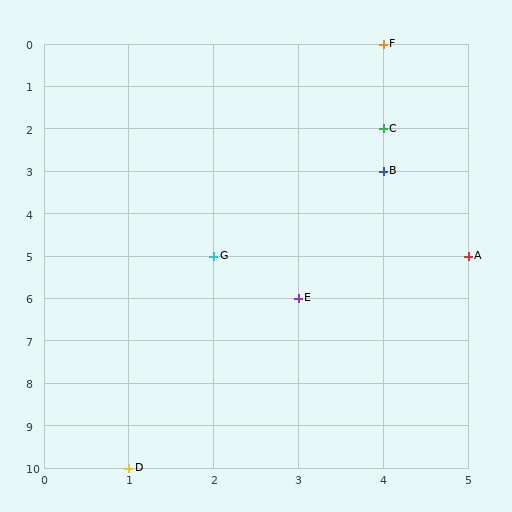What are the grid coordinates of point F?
Point F is at grid coordinates (4, 0).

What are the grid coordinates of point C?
Point C is at grid coordinates (4, 2).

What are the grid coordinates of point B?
Point B is at grid coordinates (4, 3).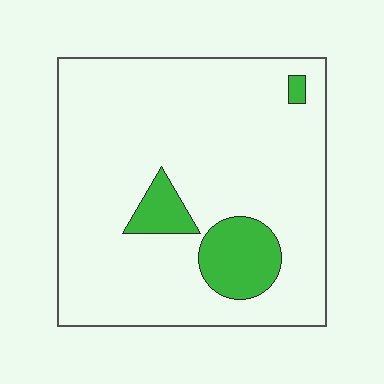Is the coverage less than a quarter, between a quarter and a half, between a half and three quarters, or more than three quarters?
Less than a quarter.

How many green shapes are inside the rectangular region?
3.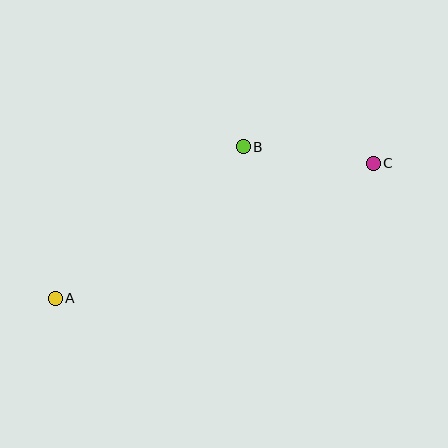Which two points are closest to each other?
Points B and C are closest to each other.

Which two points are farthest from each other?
Points A and C are farthest from each other.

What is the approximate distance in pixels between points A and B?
The distance between A and B is approximately 242 pixels.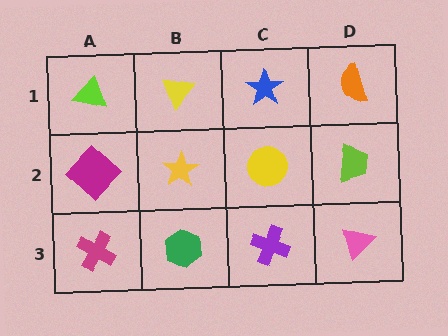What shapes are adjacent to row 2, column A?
A lime triangle (row 1, column A), a magenta cross (row 3, column A), a yellow star (row 2, column B).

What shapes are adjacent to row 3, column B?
A yellow star (row 2, column B), a magenta cross (row 3, column A), a purple cross (row 3, column C).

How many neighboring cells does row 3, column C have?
3.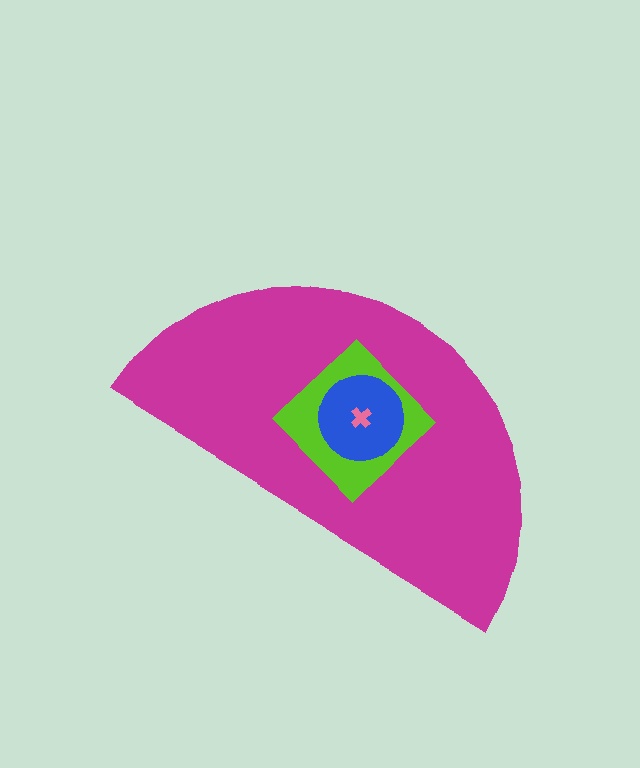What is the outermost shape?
The magenta semicircle.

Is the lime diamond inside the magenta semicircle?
Yes.